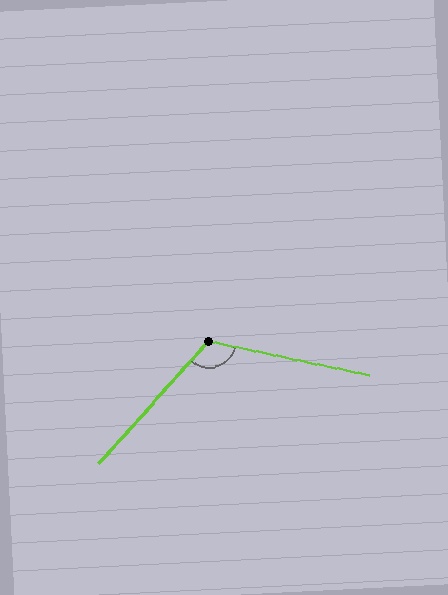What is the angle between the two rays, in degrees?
Approximately 120 degrees.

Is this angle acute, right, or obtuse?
It is obtuse.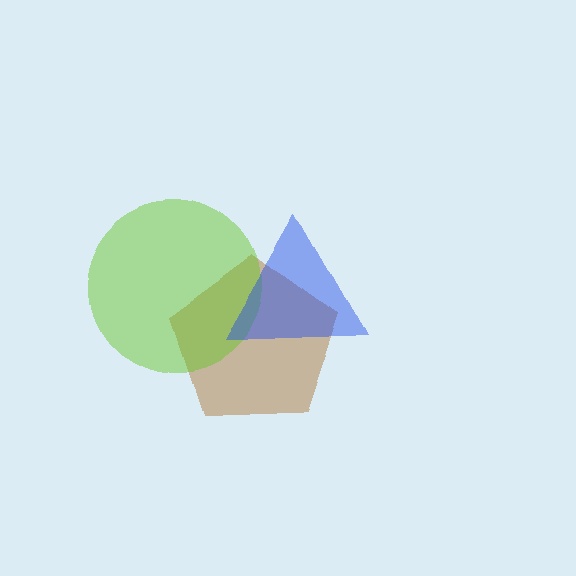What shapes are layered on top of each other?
The layered shapes are: a brown pentagon, a lime circle, a blue triangle.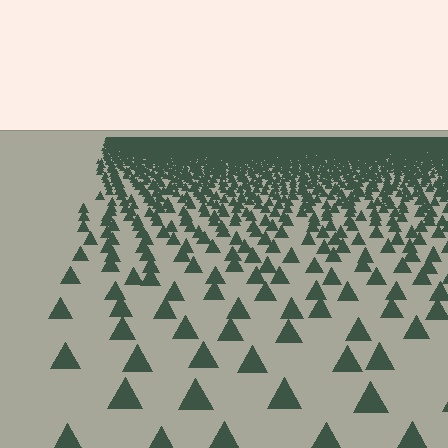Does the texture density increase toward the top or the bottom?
Density increases toward the top.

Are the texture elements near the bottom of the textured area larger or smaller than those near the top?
Larger. Near the bottom, elements are closer to the viewer and appear at a bigger on-screen size.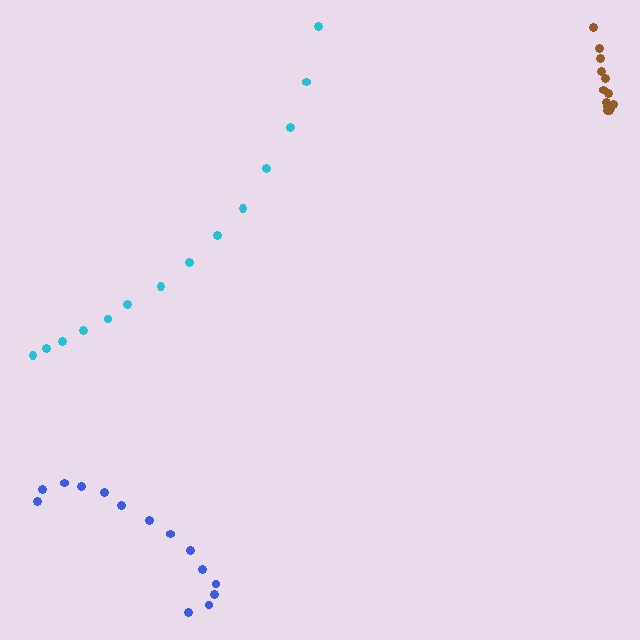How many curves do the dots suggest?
There are 3 distinct paths.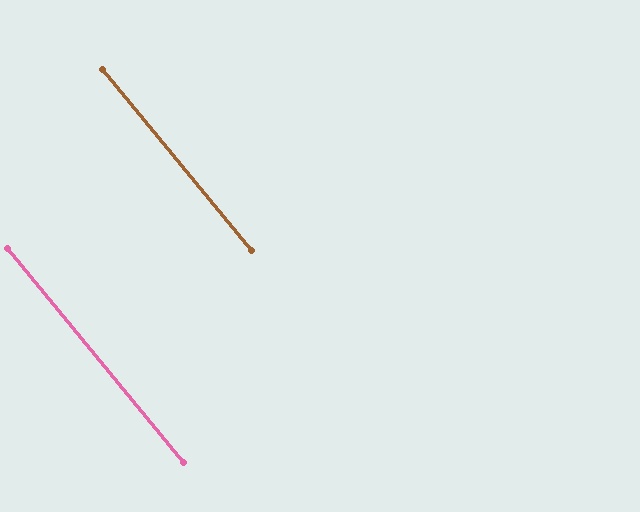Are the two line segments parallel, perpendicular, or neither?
Parallel — their directions differ by only 0.0°.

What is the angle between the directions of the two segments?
Approximately 0 degrees.